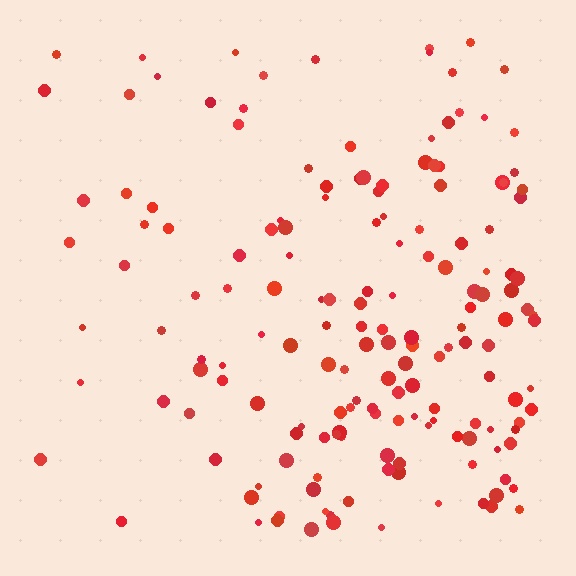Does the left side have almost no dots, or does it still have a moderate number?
Still a moderate number, just noticeably fewer than the right.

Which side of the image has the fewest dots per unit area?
The left.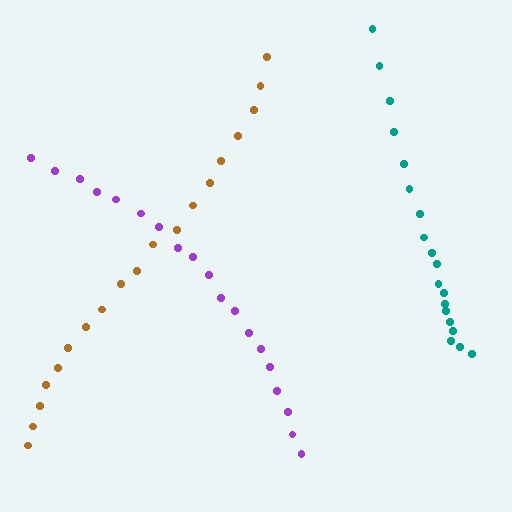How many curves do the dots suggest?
There are 3 distinct paths.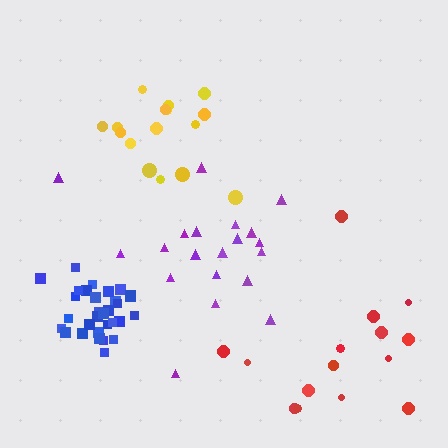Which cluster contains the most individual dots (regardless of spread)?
Blue (31).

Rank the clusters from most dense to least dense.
blue, yellow, purple, red.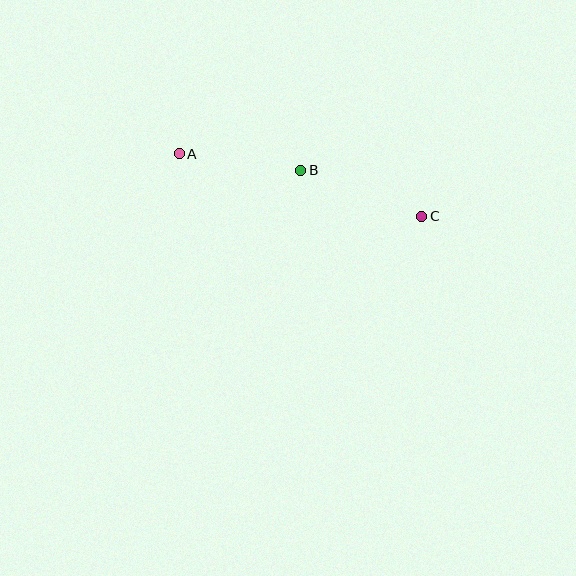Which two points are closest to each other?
Points A and B are closest to each other.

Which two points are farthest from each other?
Points A and C are farthest from each other.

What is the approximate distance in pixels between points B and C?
The distance between B and C is approximately 129 pixels.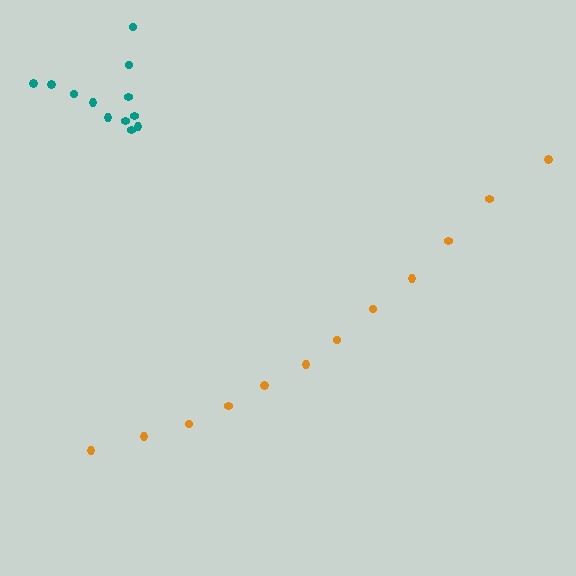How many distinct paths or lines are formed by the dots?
There are 2 distinct paths.